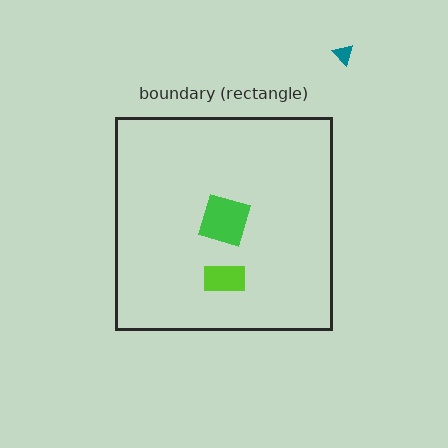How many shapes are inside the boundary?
3 inside, 1 outside.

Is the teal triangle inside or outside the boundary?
Outside.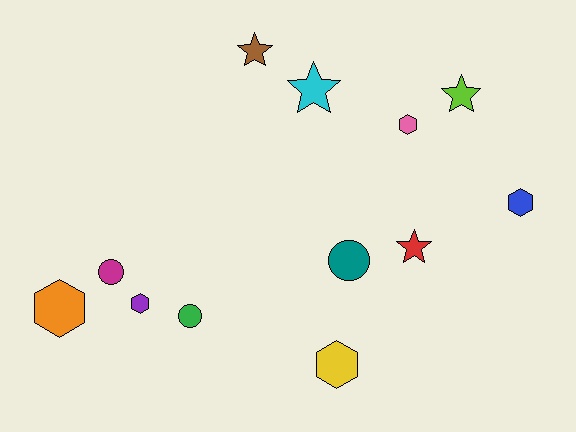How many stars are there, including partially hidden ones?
There are 4 stars.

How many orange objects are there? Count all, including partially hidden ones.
There is 1 orange object.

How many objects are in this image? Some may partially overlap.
There are 12 objects.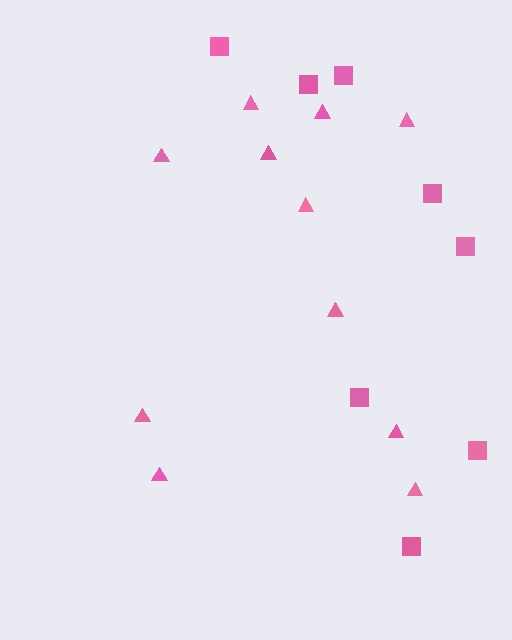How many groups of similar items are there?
There are 2 groups: one group of triangles (11) and one group of squares (8).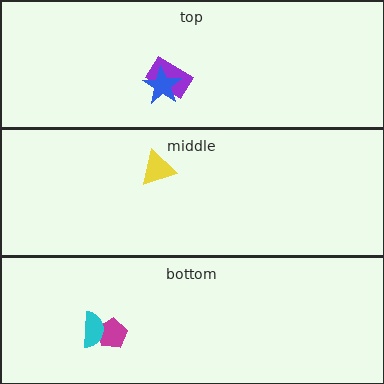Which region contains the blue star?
The top region.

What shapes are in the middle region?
The yellow triangle.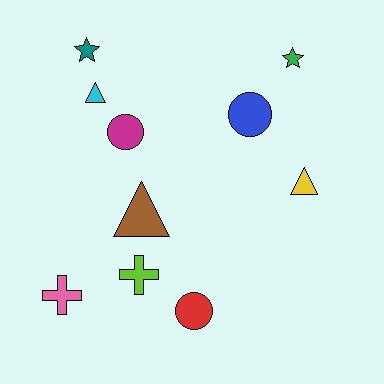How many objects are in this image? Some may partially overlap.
There are 10 objects.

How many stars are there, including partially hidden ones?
There are 2 stars.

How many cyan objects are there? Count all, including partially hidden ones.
There is 1 cyan object.